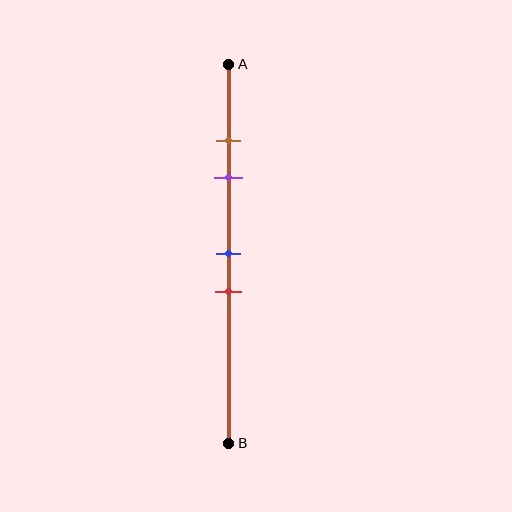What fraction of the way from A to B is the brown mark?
The brown mark is approximately 20% (0.2) of the way from A to B.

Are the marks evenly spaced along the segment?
No, the marks are not evenly spaced.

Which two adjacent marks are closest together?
The brown and purple marks are the closest adjacent pair.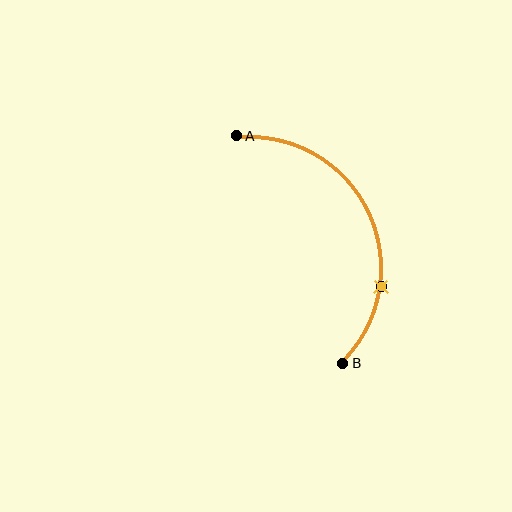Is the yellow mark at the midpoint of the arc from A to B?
No. The yellow mark lies on the arc but is closer to endpoint B. The arc midpoint would be at the point on the curve equidistant along the arc from both A and B.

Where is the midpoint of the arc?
The arc midpoint is the point on the curve farthest from the straight line joining A and B. It sits to the right of that line.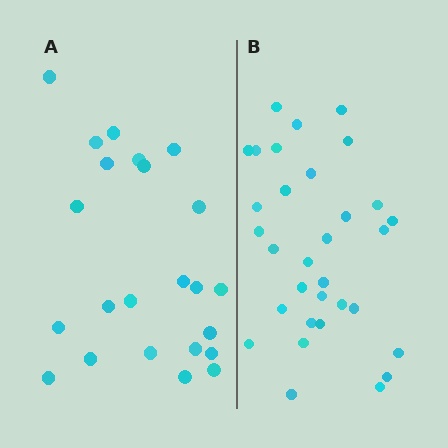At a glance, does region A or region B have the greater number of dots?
Region B (the right region) has more dots.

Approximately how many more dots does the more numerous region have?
Region B has roughly 8 or so more dots than region A.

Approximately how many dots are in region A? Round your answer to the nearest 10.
About 20 dots. (The exact count is 23, which rounds to 20.)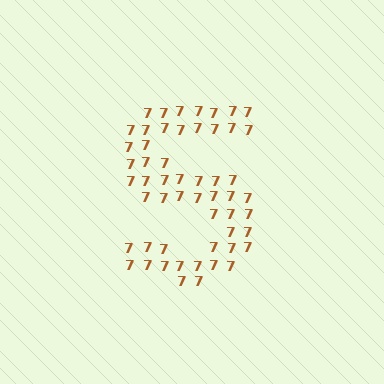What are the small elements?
The small elements are digit 7's.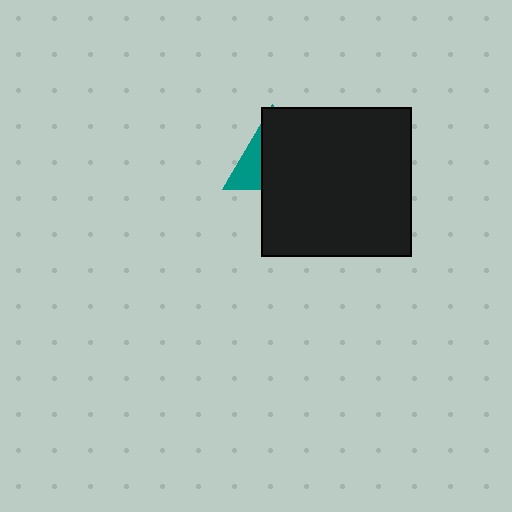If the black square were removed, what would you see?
You would see the complete teal triangle.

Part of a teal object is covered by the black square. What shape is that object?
It is a triangle.